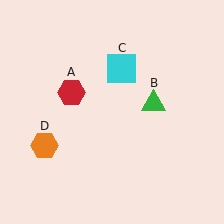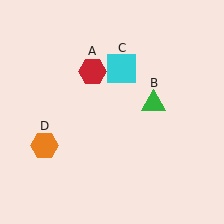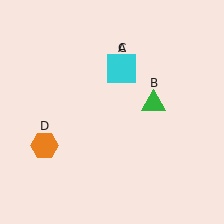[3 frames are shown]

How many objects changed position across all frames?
1 object changed position: red hexagon (object A).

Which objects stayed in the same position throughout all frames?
Green triangle (object B) and cyan square (object C) and orange hexagon (object D) remained stationary.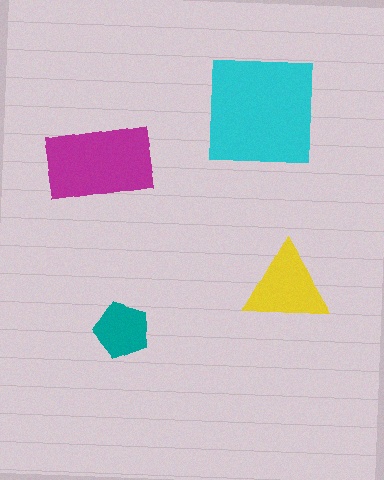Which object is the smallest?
The teal pentagon.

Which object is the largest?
The cyan square.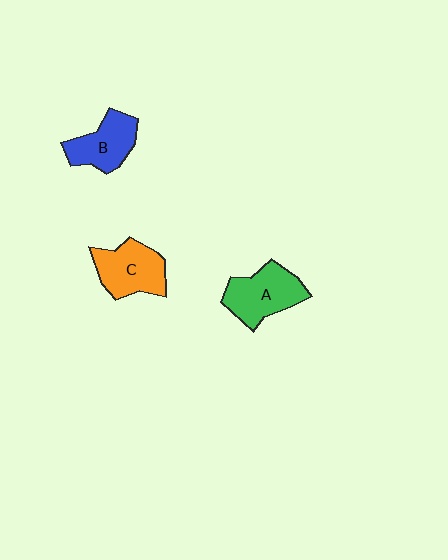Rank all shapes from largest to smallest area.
From largest to smallest: A (green), C (orange), B (blue).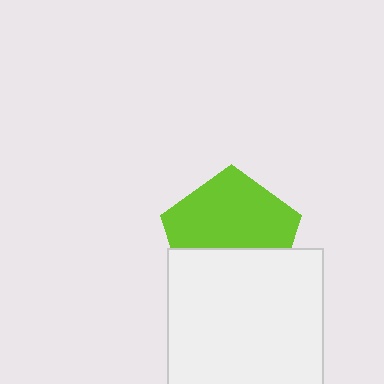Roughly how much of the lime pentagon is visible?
About half of it is visible (roughly 59%).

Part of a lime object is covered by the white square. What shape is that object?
It is a pentagon.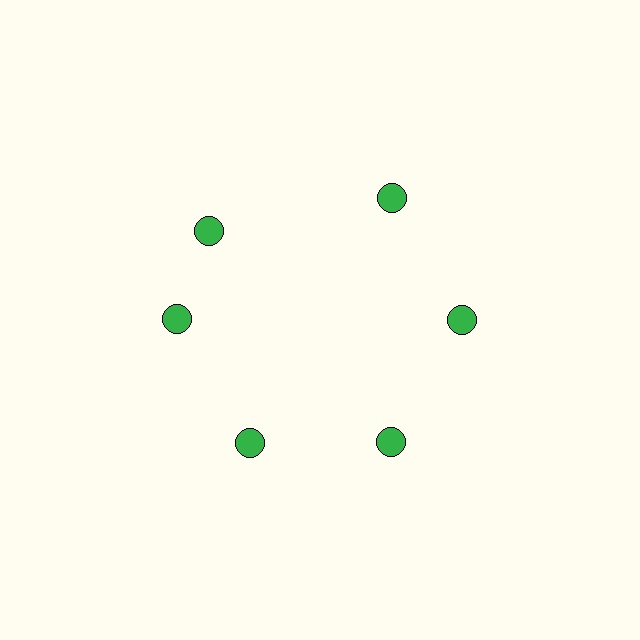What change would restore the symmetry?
The symmetry would be restored by rotating it back into even spacing with its neighbors so that all 6 circles sit at equal angles and equal distance from the center.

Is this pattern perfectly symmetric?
No. The 6 green circles are arranged in a ring, but one element near the 11 o'clock position is rotated out of alignment along the ring, breaking the 6-fold rotational symmetry.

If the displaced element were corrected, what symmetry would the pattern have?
It would have 6-fold rotational symmetry — the pattern would map onto itself every 60 degrees.